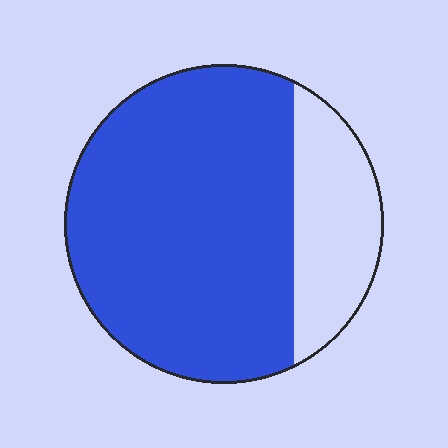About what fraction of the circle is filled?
About three quarters (3/4).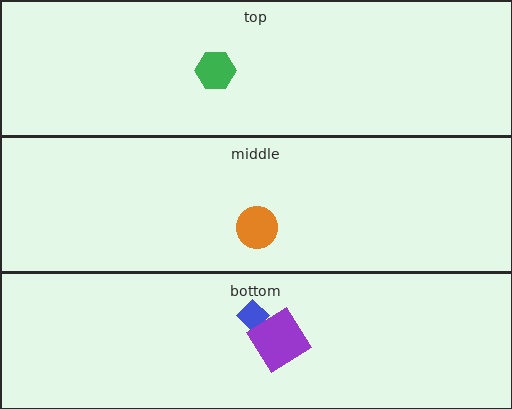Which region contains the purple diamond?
The bottom region.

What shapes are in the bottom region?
The blue diamond, the purple diamond.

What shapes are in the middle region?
The orange circle.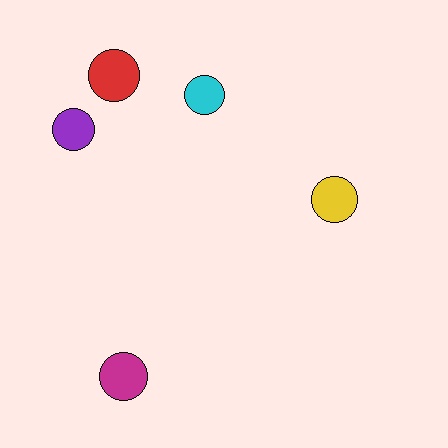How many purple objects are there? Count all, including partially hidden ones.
There is 1 purple object.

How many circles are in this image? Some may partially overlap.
There are 5 circles.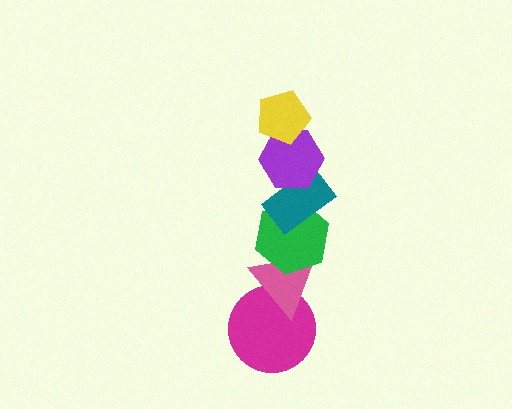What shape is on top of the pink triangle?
The green hexagon is on top of the pink triangle.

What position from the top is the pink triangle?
The pink triangle is 5th from the top.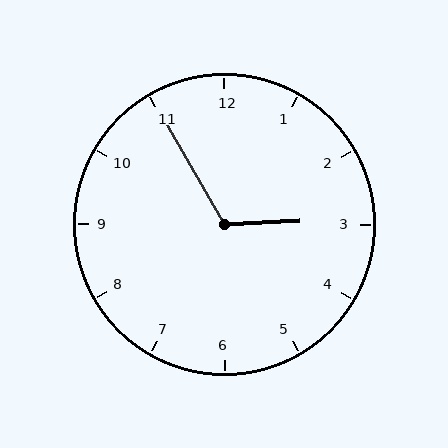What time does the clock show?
2:55.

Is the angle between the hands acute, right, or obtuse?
It is obtuse.